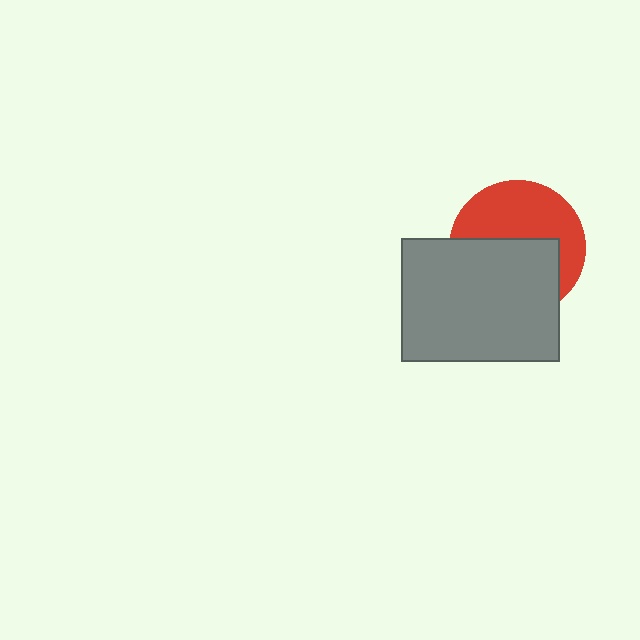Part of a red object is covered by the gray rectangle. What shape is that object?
It is a circle.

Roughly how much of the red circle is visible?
About half of it is visible (roughly 49%).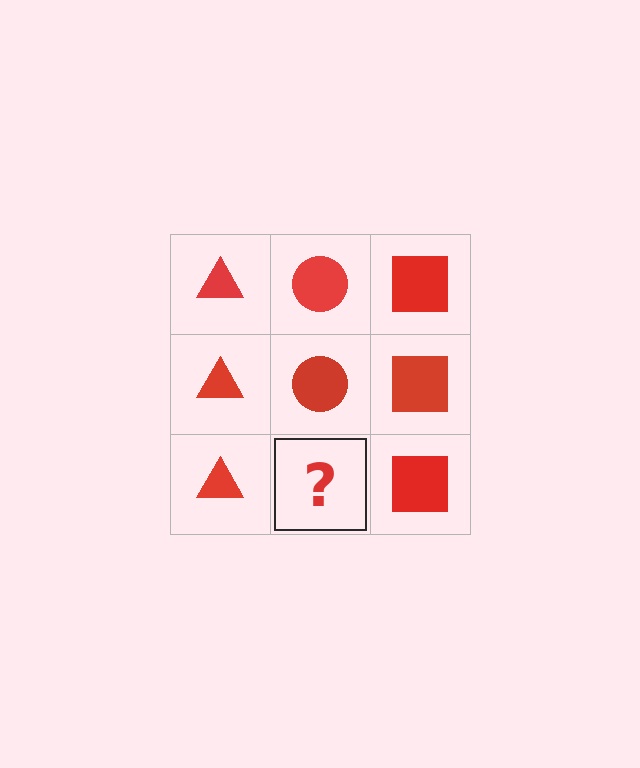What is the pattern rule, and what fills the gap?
The rule is that each column has a consistent shape. The gap should be filled with a red circle.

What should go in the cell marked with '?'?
The missing cell should contain a red circle.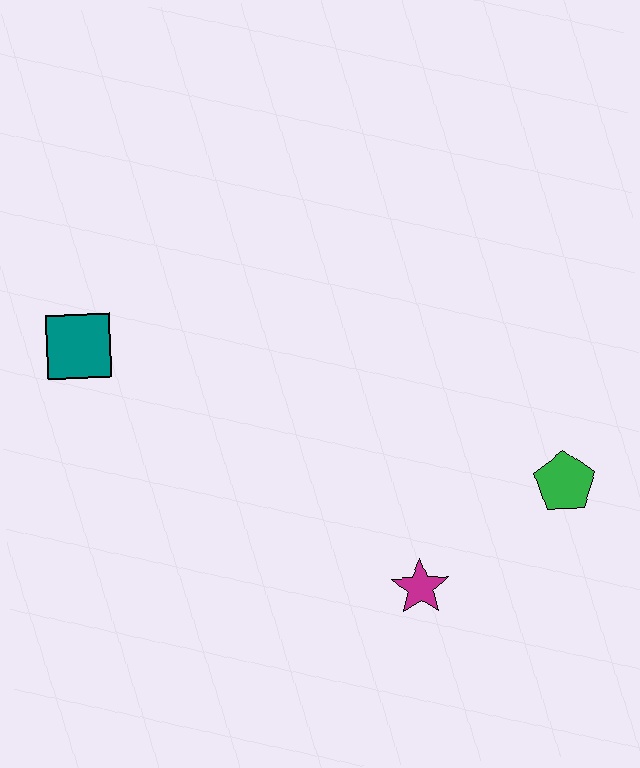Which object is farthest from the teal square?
The green pentagon is farthest from the teal square.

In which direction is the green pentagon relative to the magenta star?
The green pentagon is to the right of the magenta star.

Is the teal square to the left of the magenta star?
Yes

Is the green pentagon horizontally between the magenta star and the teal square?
No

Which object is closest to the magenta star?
The green pentagon is closest to the magenta star.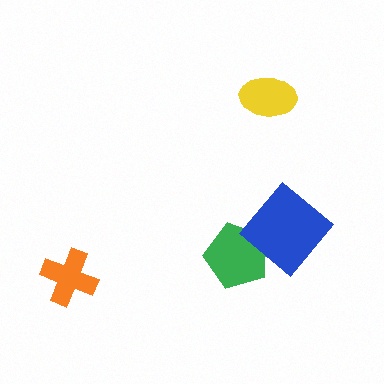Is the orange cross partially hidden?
No, no other shape covers it.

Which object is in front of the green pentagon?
The blue diamond is in front of the green pentagon.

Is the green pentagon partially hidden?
Yes, it is partially covered by another shape.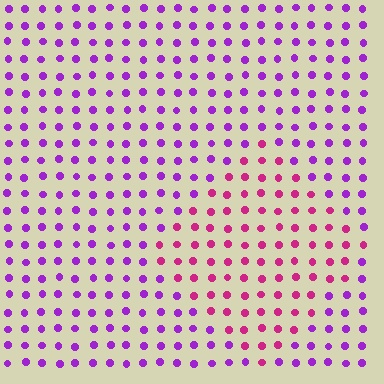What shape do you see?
I see a diamond.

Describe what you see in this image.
The image is filled with small purple elements in a uniform arrangement. A diamond-shaped region is visible where the elements are tinted to a slightly different hue, forming a subtle color boundary.